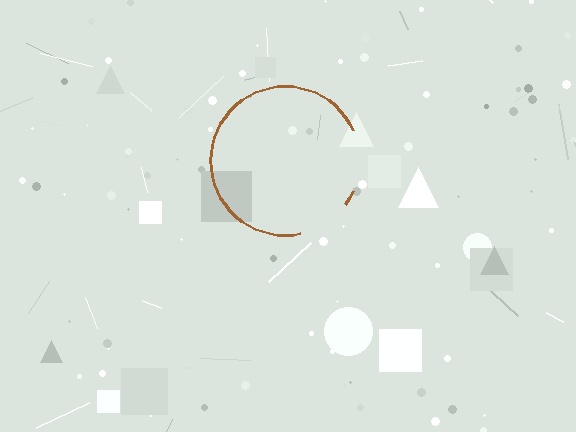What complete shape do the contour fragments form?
The contour fragments form a circle.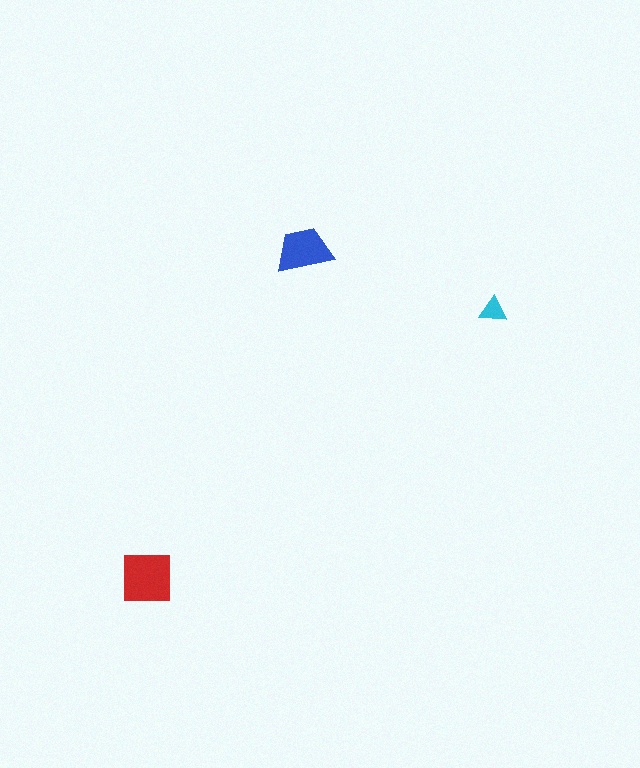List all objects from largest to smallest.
The red square, the blue trapezoid, the cyan triangle.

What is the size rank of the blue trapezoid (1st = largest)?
2nd.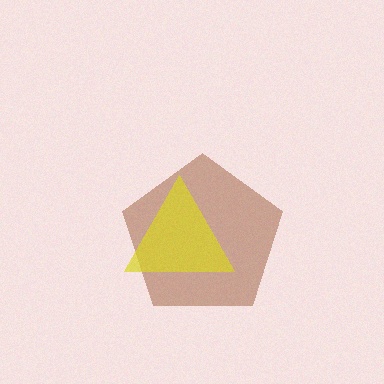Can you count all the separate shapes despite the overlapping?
Yes, there are 2 separate shapes.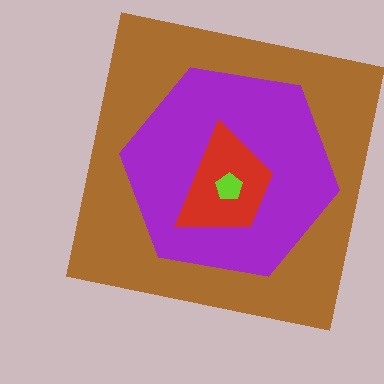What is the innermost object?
The lime pentagon.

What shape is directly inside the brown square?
The purple hexagon.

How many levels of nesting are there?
4.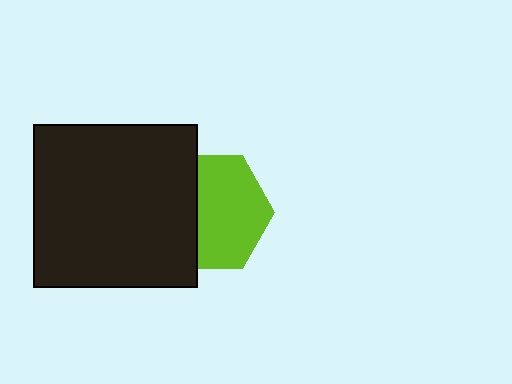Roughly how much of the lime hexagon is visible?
About half of it is visible (roughly 62%).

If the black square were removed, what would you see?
You would see the complete lime hexagon.